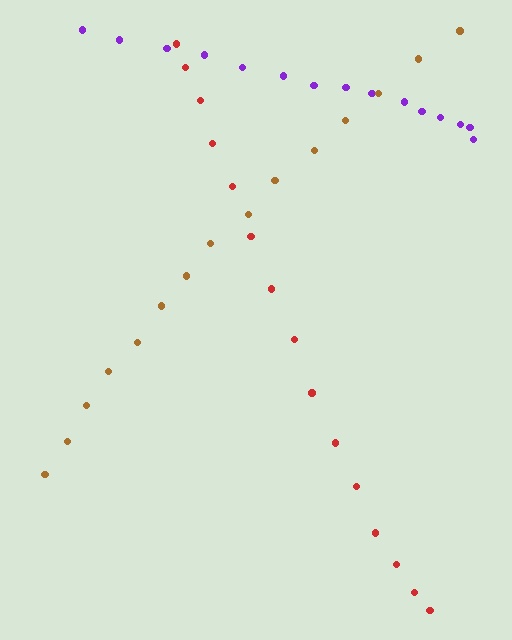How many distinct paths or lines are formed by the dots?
There are 3 distinct paths.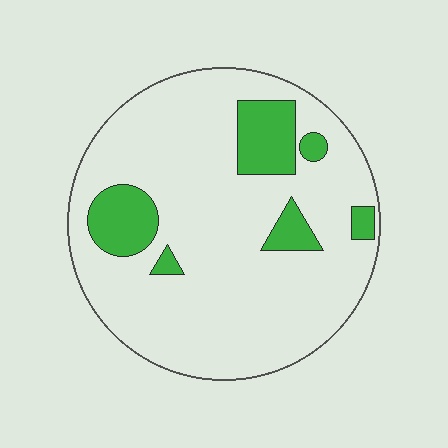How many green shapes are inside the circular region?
6.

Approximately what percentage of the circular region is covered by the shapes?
Approximately 15%.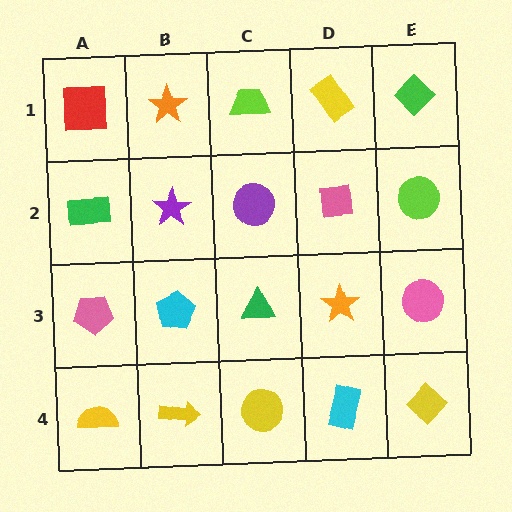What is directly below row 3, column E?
A yellow diamond.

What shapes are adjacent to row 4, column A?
A pink pentagon (row 3, column A), a yellow arrow (row 4, column B).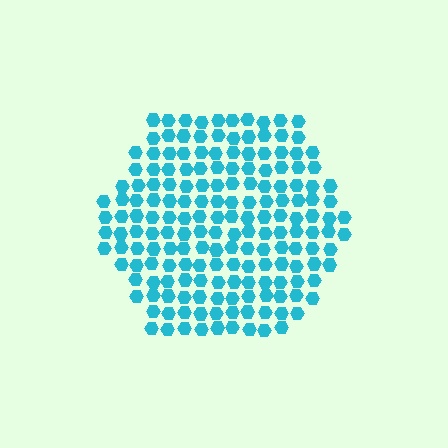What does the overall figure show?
The overall figure shows a hexagon.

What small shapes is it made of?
It is made of small hexagons.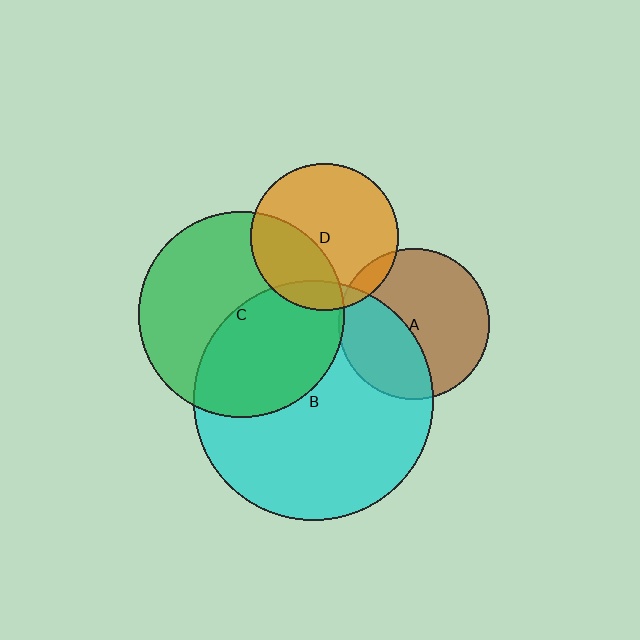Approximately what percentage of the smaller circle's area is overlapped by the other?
Approximately 35%.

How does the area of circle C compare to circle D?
Approximately 2.0 times.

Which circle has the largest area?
Circle B (cyan).